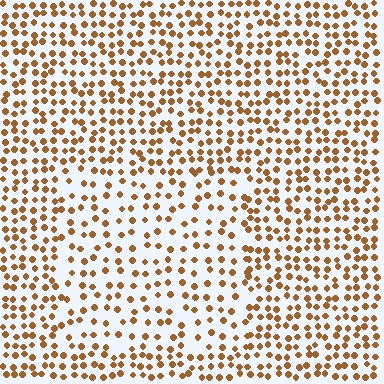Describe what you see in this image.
The image contains small brown elements arranged at two different densities. A rectangle-shaped region is visible where the elements are less densely packed than the surrounding area.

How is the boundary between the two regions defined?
The boundary is defined by a change in element density (approximately 1.7x ratio). All elements are the same color, size, and shape.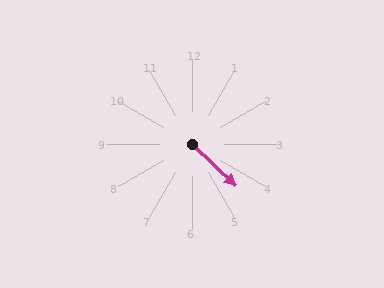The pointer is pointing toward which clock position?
Roughly 4 o'clock.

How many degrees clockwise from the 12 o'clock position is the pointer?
Approximately 134 degrees.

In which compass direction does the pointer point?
Southeast.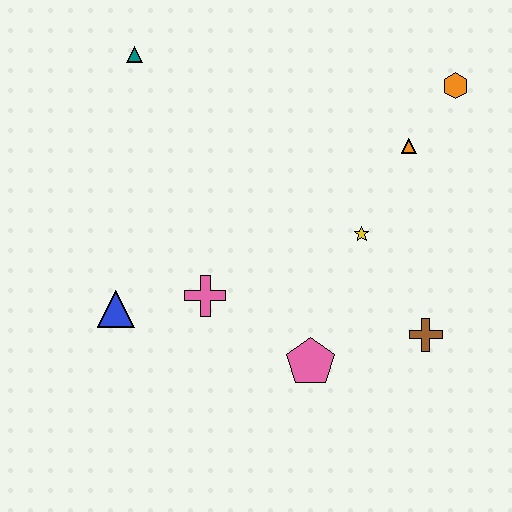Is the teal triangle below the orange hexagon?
No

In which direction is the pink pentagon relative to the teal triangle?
The pink pentagon is below the teal triangle.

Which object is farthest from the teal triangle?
The brown cross is farthest from the teal triangle.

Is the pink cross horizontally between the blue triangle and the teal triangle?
No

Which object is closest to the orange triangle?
The orange hexagon is closest to the orange triangle.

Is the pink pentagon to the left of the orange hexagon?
Yes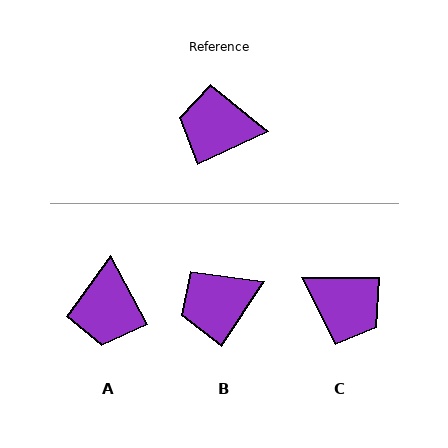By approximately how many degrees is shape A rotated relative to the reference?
Approximately 94 degrees counter-clockwise.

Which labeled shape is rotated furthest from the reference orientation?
C, about 156 degrees away.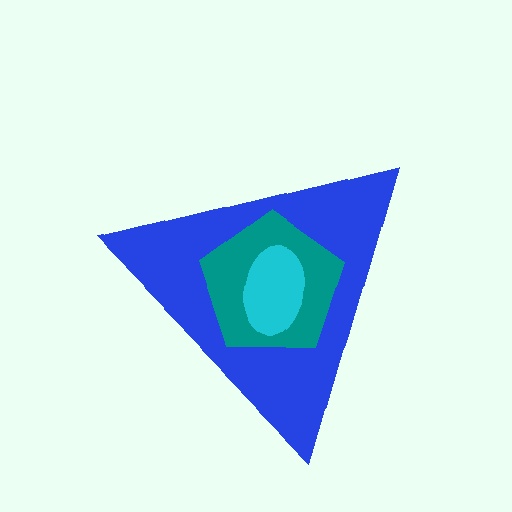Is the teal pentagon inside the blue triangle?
Yes.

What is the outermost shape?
The blue triangle.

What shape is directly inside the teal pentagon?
The cyan ellipse.